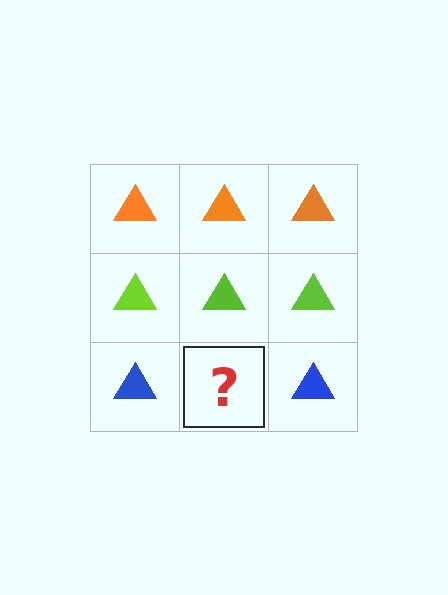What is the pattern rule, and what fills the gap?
The rule is that each row has a consistent color. The gap should be filled with a blue triangle.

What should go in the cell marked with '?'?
The missing cell should contain a blue triangle.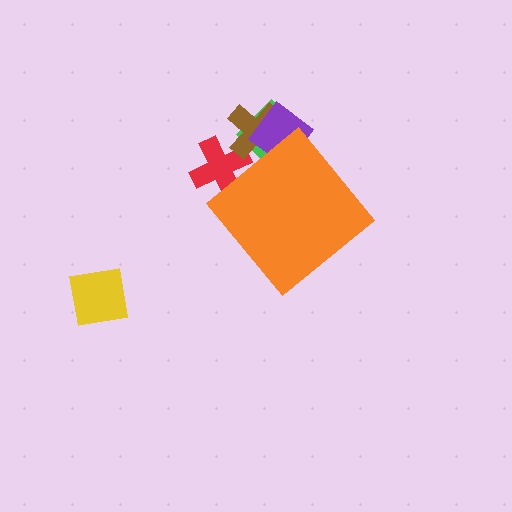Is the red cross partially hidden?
Yes, the red cross is partially hidden behind the orange diamond.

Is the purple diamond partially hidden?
Yes, the purple diamond is partially hidden behind the orange diamond.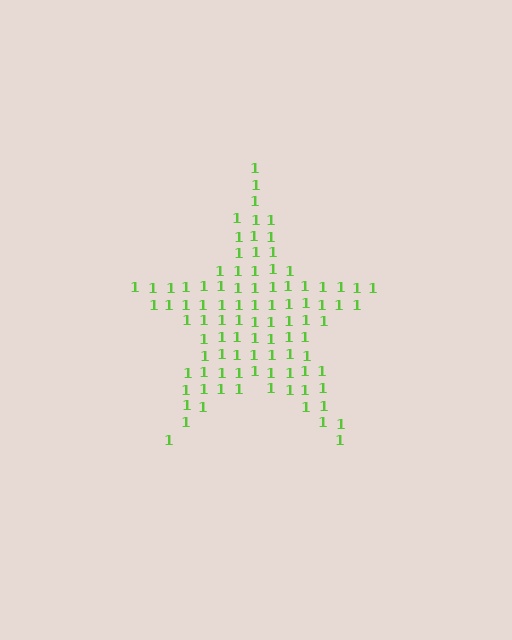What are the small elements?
The small elements are digit 1's.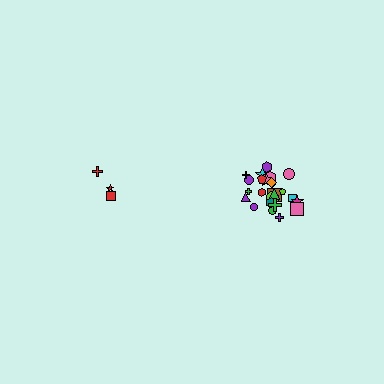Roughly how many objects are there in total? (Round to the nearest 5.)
Roughly 30 objects in total.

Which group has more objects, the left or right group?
The right group.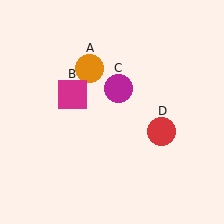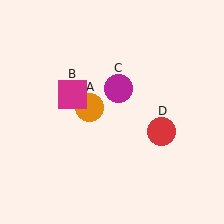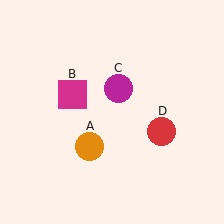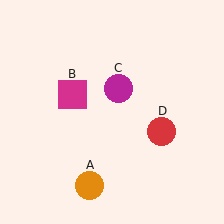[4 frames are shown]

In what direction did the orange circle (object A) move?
The orange circle (object A) moved down.